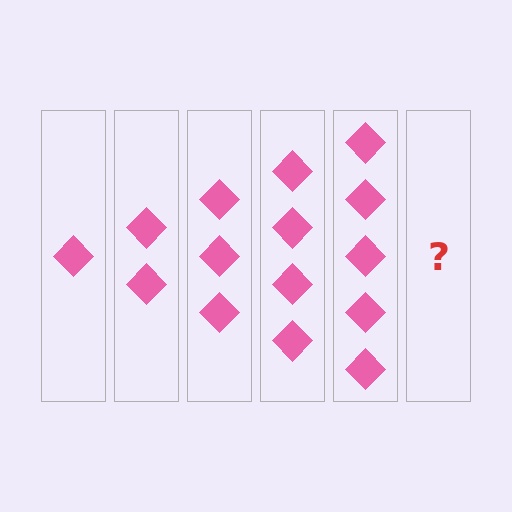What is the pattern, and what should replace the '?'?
The pattern is that each step adds one more diamond. The '?' should be 6 diamonds.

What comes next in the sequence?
The next element should be 6 diamonds.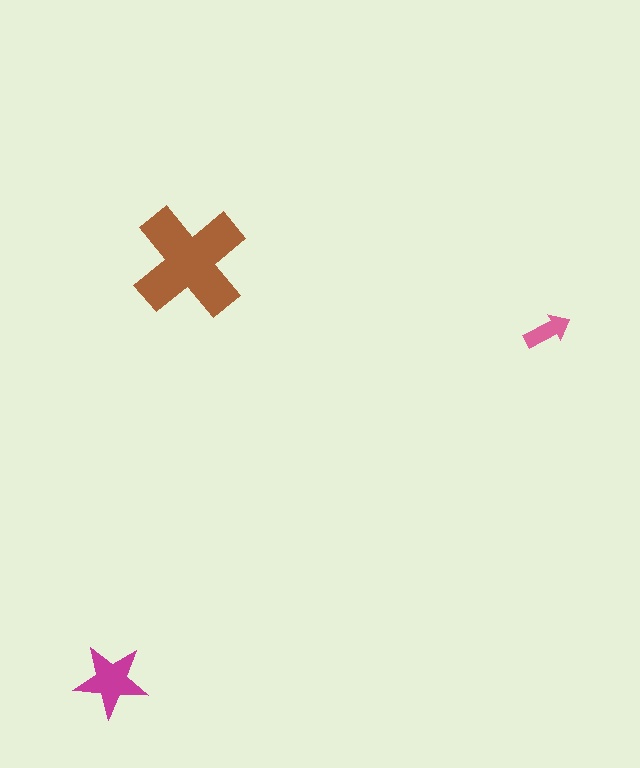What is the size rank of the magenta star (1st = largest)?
2nd.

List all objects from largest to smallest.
The brown cross, the magenta star, the pink arrow.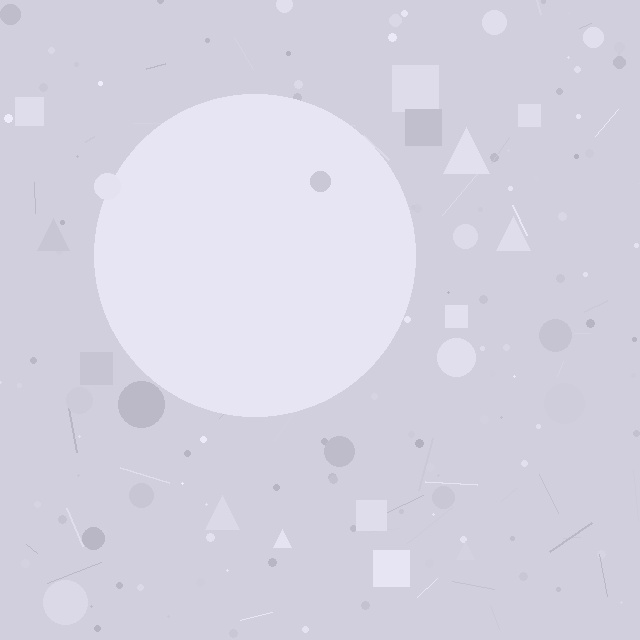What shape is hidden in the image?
A circle is hidden in the image.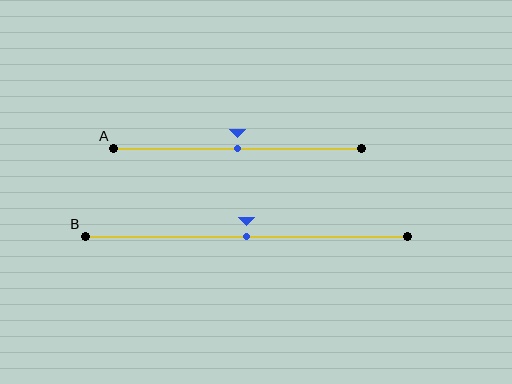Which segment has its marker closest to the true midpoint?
Segment A has its marker closest to the true midpoint.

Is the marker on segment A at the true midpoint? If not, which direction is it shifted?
Yes, the marker on segment A is at the true midpoint.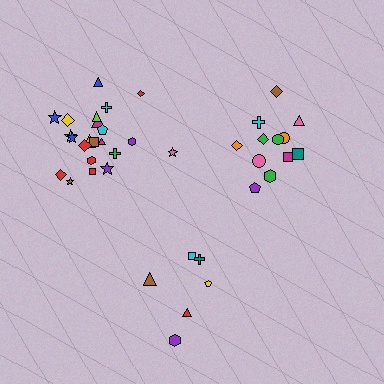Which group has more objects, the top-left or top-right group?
The top-left group.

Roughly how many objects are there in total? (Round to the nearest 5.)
Roughly 40 objects in total.